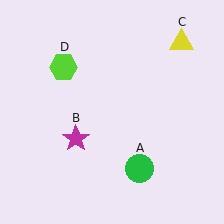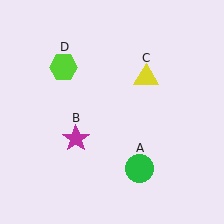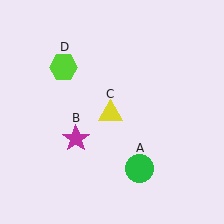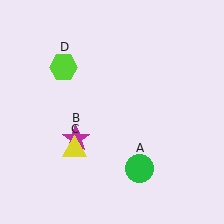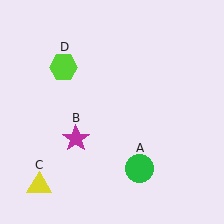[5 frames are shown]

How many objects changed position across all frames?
1 object changed position: yellow triangle (object C).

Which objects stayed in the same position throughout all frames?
Green circle (object A) and magenta star (object B) and lime hexagon (object D) remained stationary.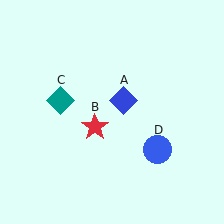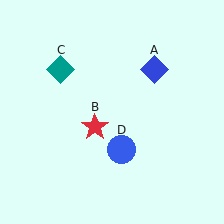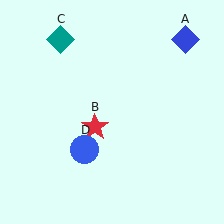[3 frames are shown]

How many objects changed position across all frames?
3 objects changed position: blue diamond (object A), teal diamond (object C), blue circle (object D).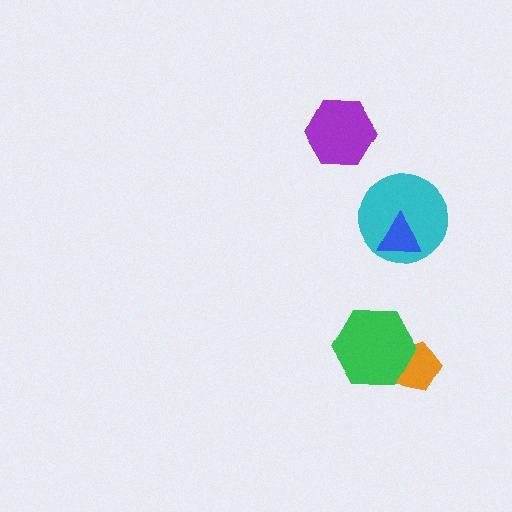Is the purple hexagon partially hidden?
No, no other shape covers it.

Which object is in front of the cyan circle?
The blue triangle is in front of the cyan circle.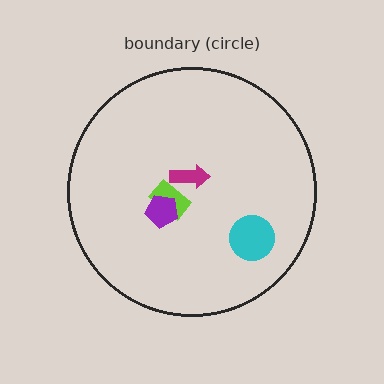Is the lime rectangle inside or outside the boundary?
Inside.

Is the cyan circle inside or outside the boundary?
Inside.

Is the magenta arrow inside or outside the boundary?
Inside.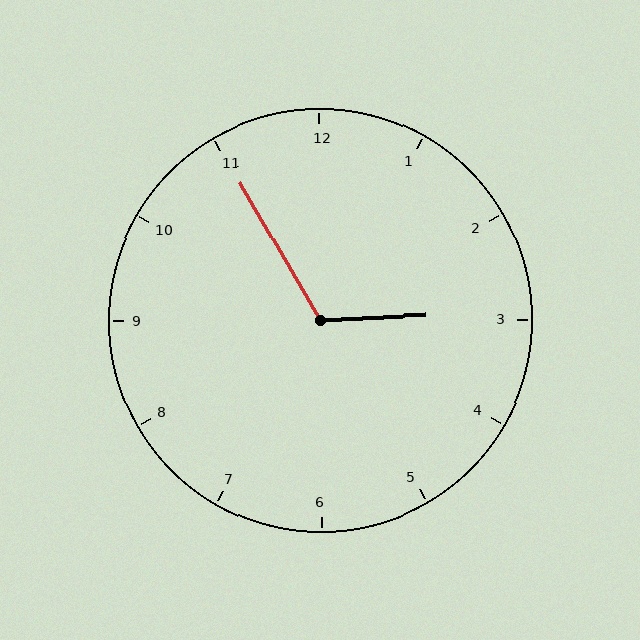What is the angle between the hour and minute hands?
Approximately 118 degrees.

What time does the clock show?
2:55.